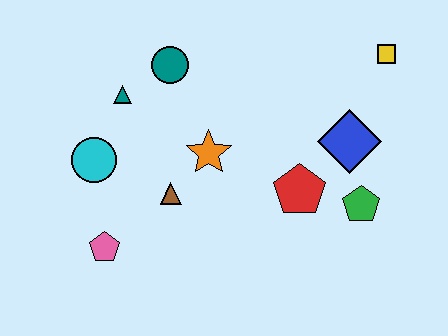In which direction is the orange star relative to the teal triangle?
The orange star is to the right of the teal triangle.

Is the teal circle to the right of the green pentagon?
No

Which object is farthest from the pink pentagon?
The yellow square is farthest from the pink pentagon.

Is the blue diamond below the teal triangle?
Yes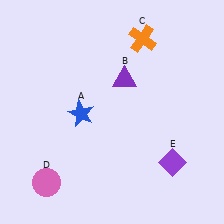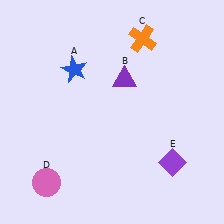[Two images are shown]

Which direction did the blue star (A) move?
The blue star (A) moved up.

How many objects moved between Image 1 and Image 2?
1 object moved between the two images.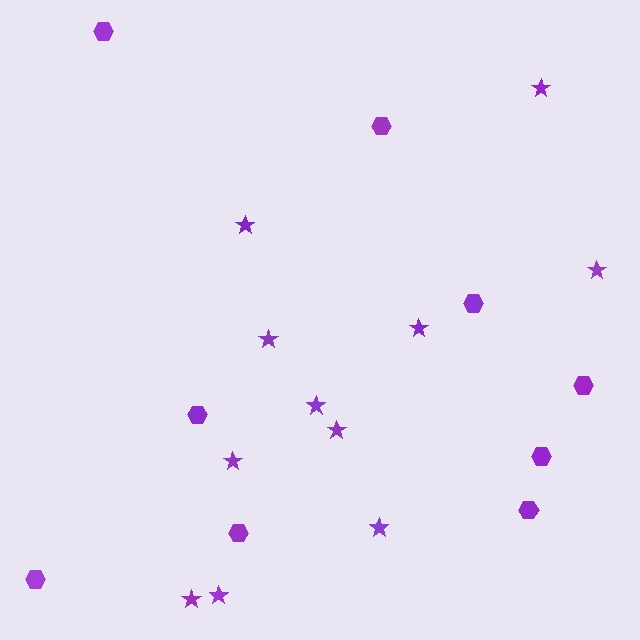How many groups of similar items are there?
There are 2 groups: one group of stars (11) and one group of hexagons (9).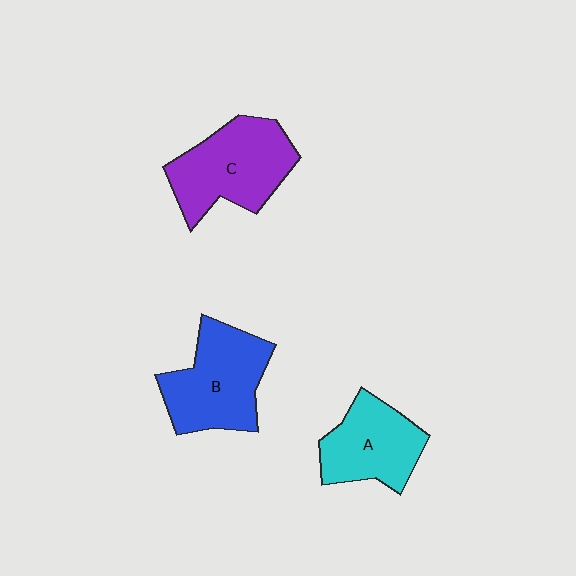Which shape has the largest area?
Shape C (purple).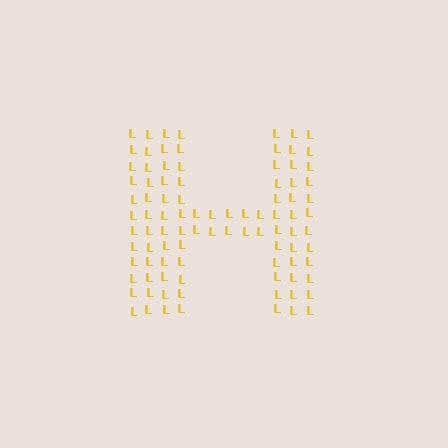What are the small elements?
The small elements are letter L's.